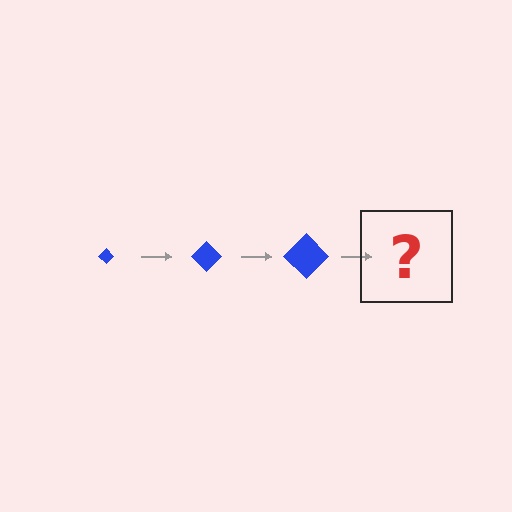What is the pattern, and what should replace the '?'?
The pattern is that the diamond gets progressively larger each step. The '?' should be a blue diamond, larger than the previous one.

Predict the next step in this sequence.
The next step is a blue diamond, larger than the previous one.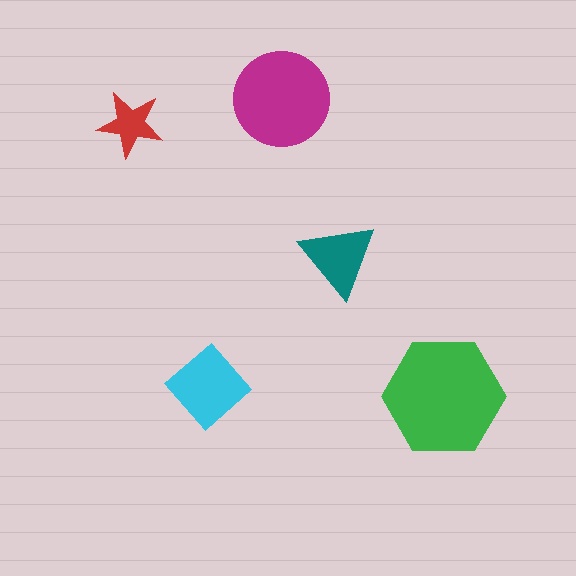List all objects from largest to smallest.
The green hexagon, the magenta circle, the cyan diamond, the teal triangle, the red star.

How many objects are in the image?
There are 5 objects in the image.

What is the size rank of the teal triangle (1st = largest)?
4th.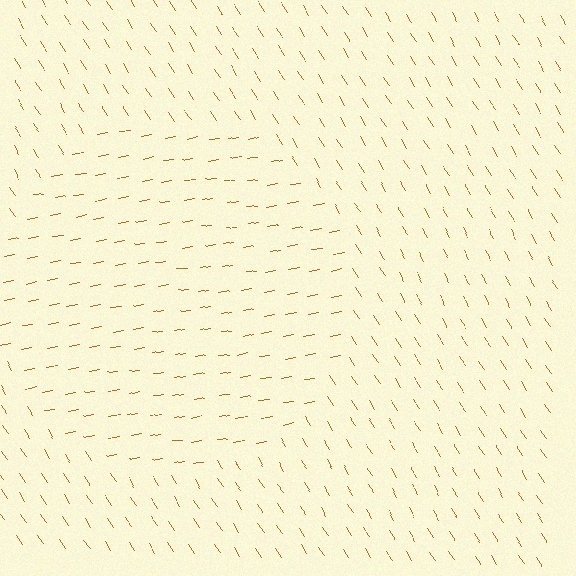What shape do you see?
I see a circle.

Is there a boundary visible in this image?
Yes, there is a texture boundary formed by a change in line orientation.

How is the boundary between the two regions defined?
The boundary is defined purely by a change in line orientation (approximately 67 degrees difference). All lines are the same color and thickness.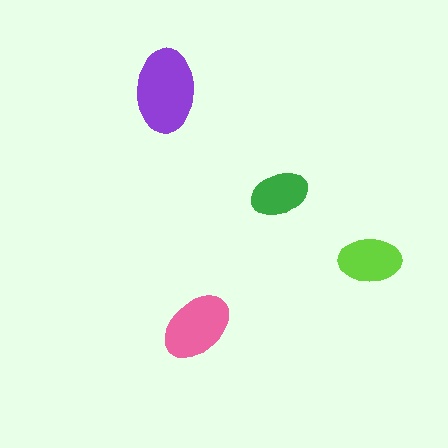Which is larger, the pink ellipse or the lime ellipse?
The pink one.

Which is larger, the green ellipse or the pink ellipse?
The pink one.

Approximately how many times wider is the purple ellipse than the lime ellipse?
About 1.5 times wider.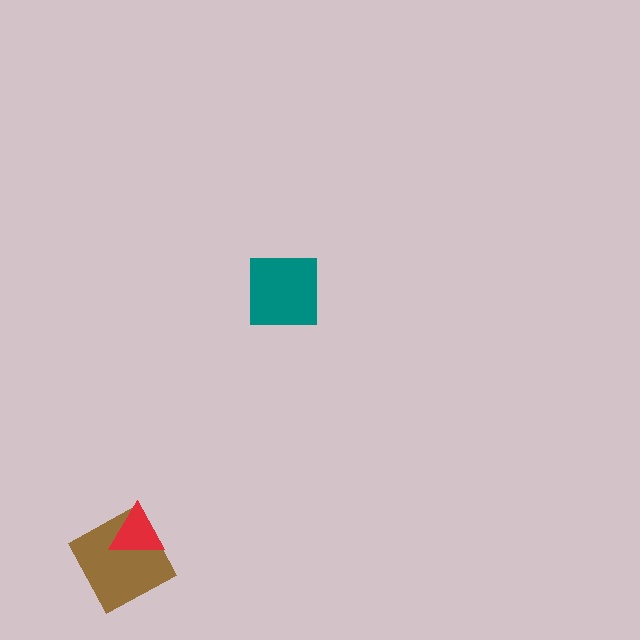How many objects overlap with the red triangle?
1 object overlaps with the red triangle.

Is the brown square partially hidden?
Yes, it is partially covered by another shape.